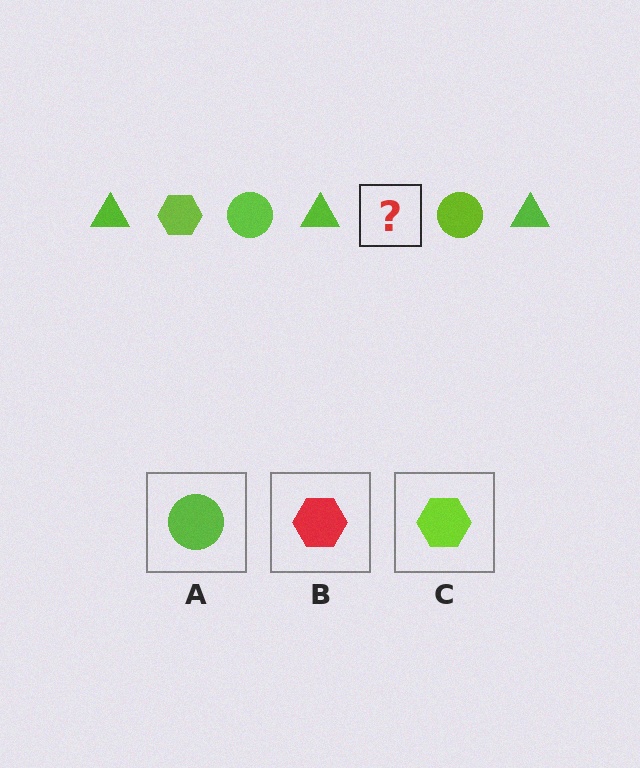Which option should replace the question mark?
Option C.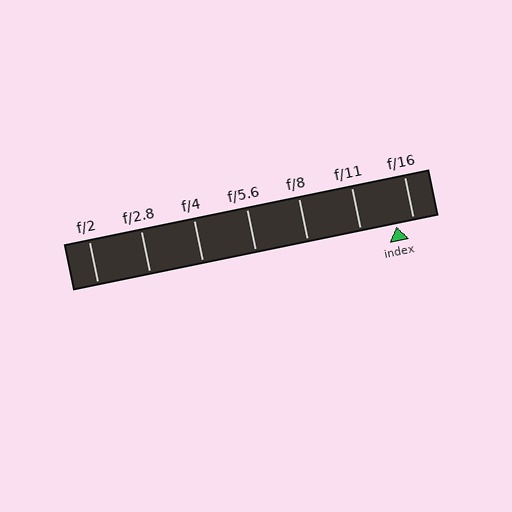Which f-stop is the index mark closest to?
The index mark is closest to f/16.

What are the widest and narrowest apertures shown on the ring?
The widest aperture shown is f/2 and the narrowest is f/16.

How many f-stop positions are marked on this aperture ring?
There are 7 f-stop positions marked.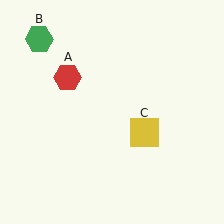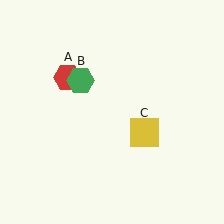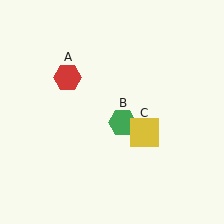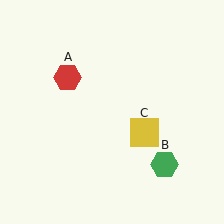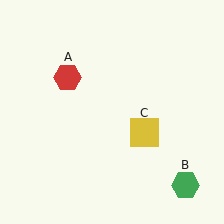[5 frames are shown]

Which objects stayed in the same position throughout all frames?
Red hexagon (object A) and yellow square (object C) remained stationary.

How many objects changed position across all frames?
1 object changed position: green hexagon (object B).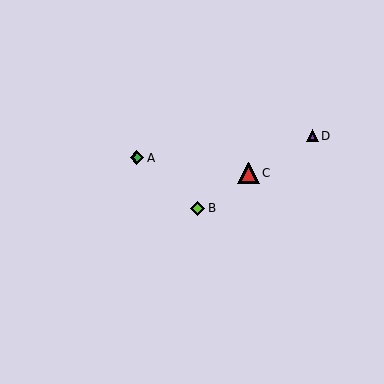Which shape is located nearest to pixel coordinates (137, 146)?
The green diamond (labeled A) at (137, 158) is nearest to that location.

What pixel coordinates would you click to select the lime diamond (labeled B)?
Click at (197, 208) to select the lime diamond B.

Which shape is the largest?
The red triangle (labeled C) is the largest.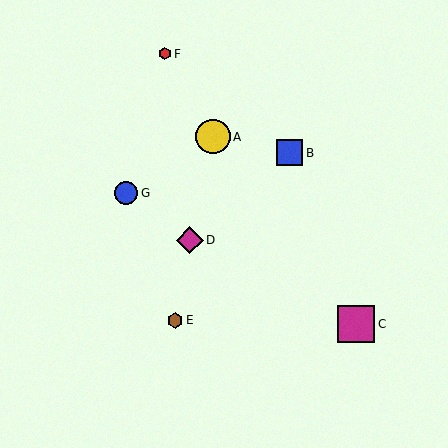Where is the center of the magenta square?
The center of the magenta square is at (356, 324).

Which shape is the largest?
The magenta square (labeled C) is the largest.